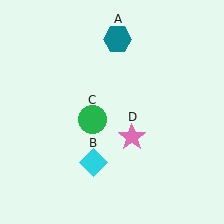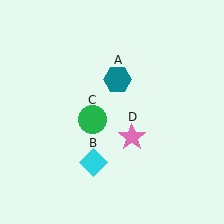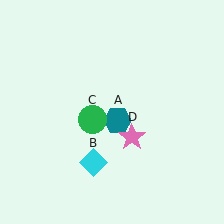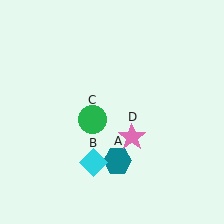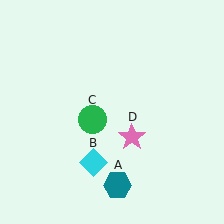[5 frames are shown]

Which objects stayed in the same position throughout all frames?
Cyan diamond (object B) and green circle (object C) and pink star (object D) remained stationary.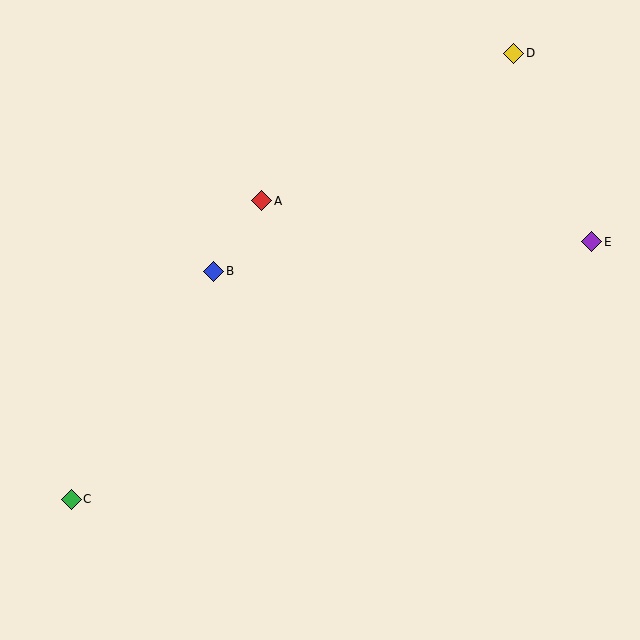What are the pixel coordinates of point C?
Point C is at (71, 499).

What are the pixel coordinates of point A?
Point A is at (262, 201).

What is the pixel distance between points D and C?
The distance between D and C is 629 pixels.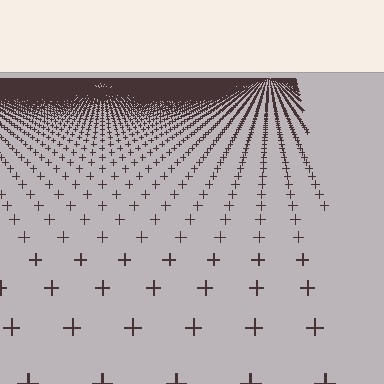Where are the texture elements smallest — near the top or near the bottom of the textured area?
Near the top.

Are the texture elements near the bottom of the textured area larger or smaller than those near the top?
Larger. Near the bottom, elements are closer to the viewer and appear at a bigger on-screen size.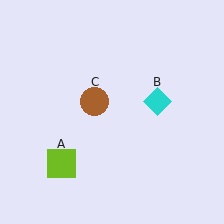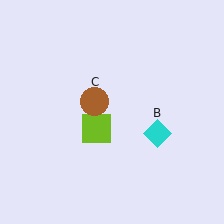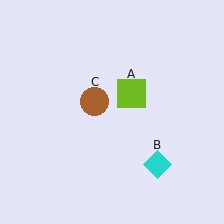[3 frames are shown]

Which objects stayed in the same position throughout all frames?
Brown circle (object C) remained stationary.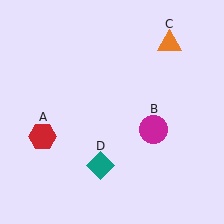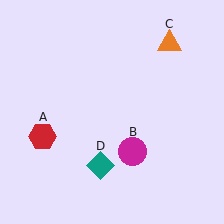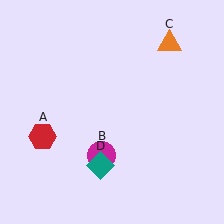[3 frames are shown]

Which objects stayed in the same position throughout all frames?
Red hexagon (object A) and orange triangle (object C) and teal diamond (object D) remained stationary.